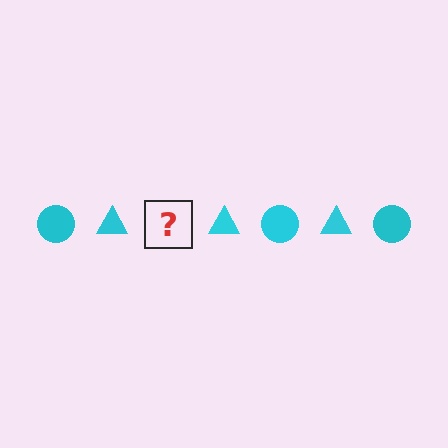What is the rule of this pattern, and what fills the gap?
The rule is that the pattern cycles through circle, triangle shapes in cyan. The gap should be filled with a cyan circle.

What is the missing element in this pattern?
The missing element is a cyan circle.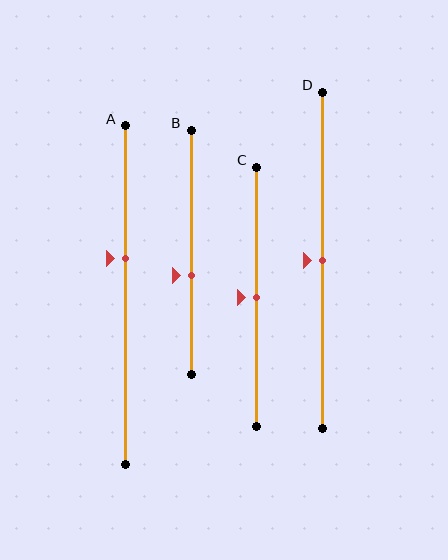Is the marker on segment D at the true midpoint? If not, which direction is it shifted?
Yes, the marker on segment D is at the true midpoint.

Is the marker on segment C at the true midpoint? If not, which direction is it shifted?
Yes, the marker on segment C is at the true midpoint.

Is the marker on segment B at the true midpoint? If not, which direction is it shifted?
No, the marker on segment B is shifted downward by about 9% of the segment length.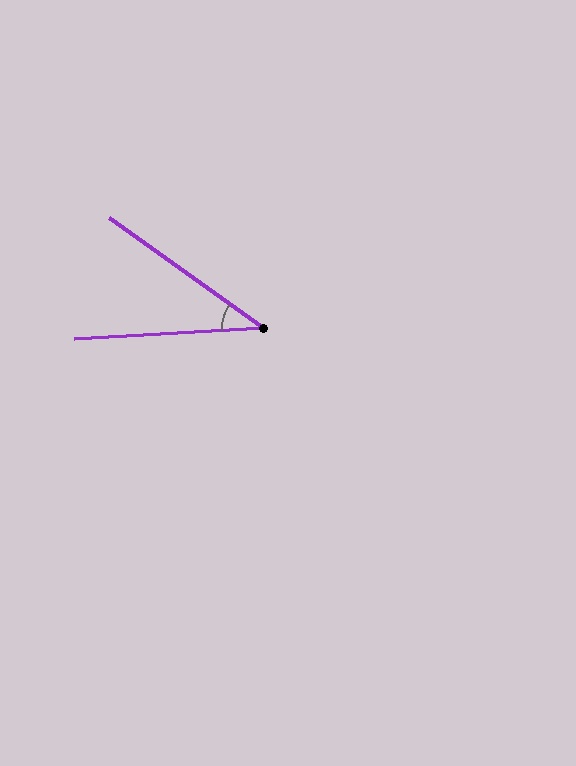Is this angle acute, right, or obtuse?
It is acute.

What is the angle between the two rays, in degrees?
Approximately 39 degrees.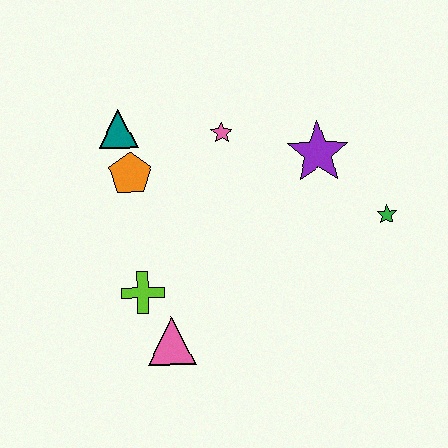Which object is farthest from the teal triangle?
The green star is farthest from the teal triangle.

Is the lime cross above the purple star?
No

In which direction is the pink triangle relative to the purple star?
The pink triangle is below the purple star.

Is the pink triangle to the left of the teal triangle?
No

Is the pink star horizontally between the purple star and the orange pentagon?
Yes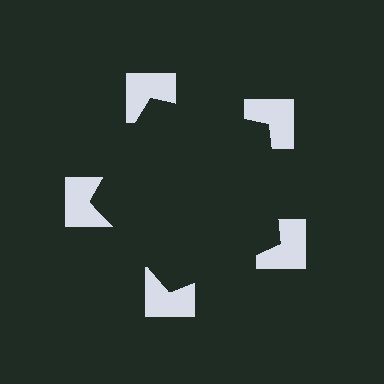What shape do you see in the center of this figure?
An illusory pentagon — its edges are inferred from the aligned wedge cuts in the notched squares, not physically drawn.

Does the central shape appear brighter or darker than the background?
It typically appears slightly darker than the background, even though no actual brightness change is drawn.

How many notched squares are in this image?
There are 5 — one at each vertex of the illusory pentagon.